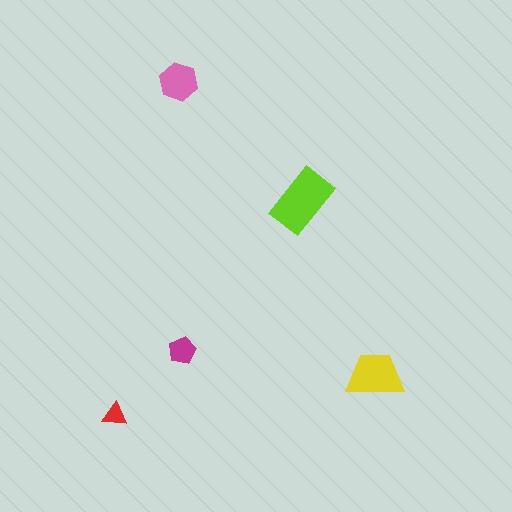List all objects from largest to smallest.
The lime rectangle, the yellow trapezoid, the pink hexagon, the magenta pentagon, the red triangle.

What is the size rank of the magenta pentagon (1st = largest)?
4th.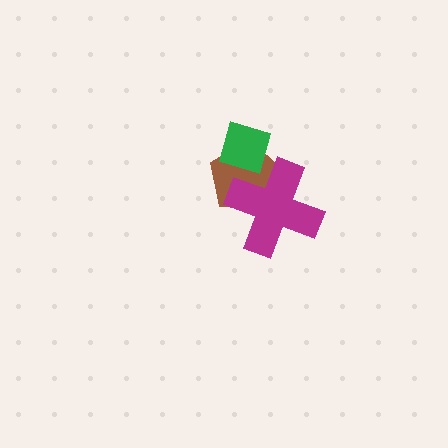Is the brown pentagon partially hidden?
Yes, it is partially covered by another shape.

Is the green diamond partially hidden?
Yes, it is partially covered by another shape.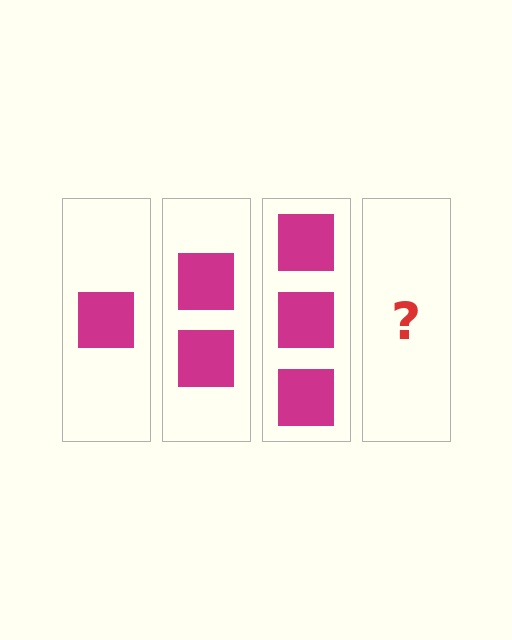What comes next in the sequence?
The next element should be 4 squares.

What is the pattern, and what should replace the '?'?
The pattern is that each step adds one more square. The '?' should be 4 squares.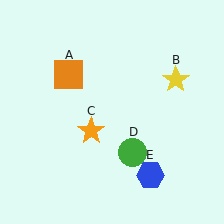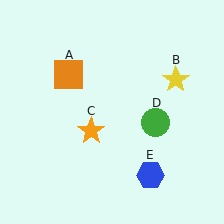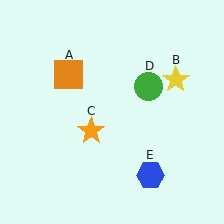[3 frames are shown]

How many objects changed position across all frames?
1 object changed position: green circle (object D).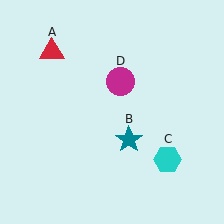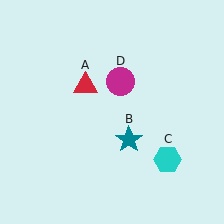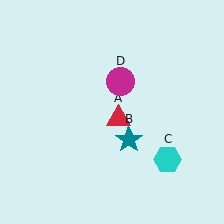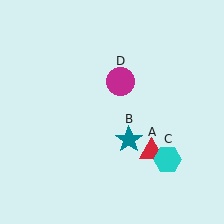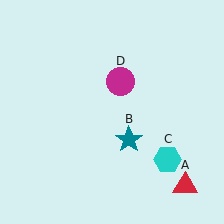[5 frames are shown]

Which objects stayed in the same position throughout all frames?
Teal star (object B) and cyan hexagon (object C) and magenta circle (object D) remained stationary.